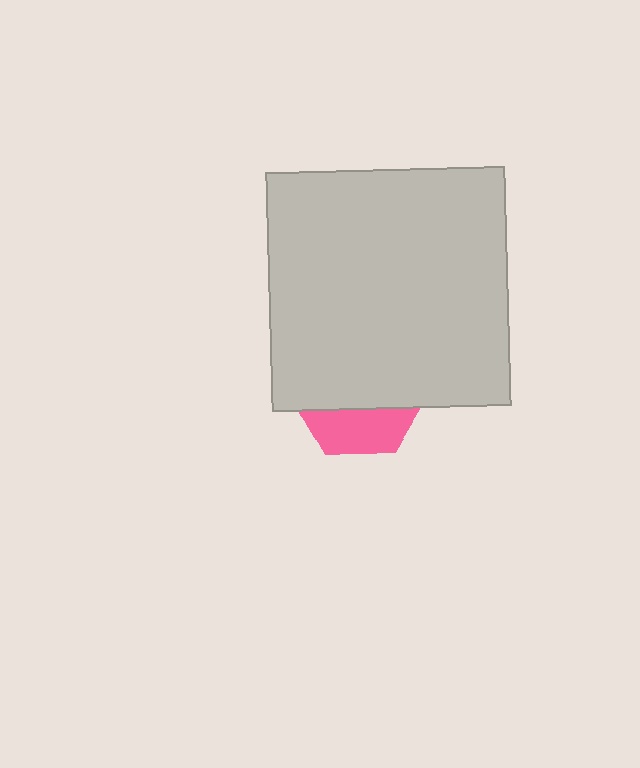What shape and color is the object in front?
The object in front is a light gray square.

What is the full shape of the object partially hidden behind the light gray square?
The partially hidden object is a pink hexagon.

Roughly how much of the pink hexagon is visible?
A small part of it is visible (roughly 32%).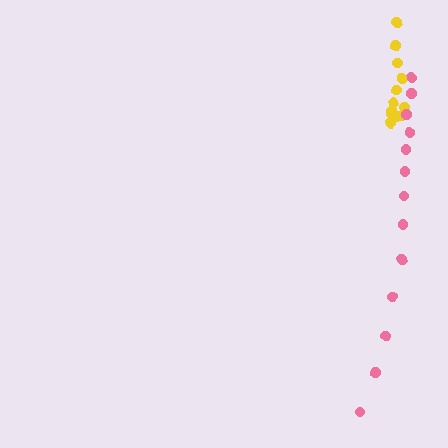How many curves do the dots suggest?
There are 2 distinct paths.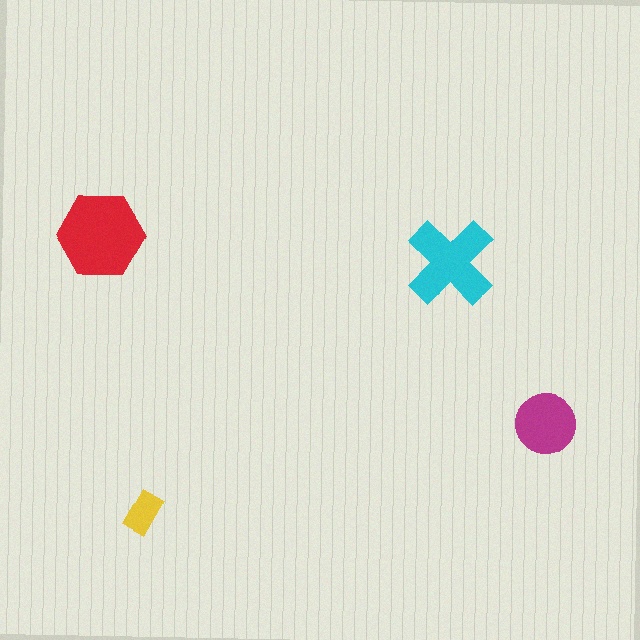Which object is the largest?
The red hexagon.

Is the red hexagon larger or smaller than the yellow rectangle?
Larger.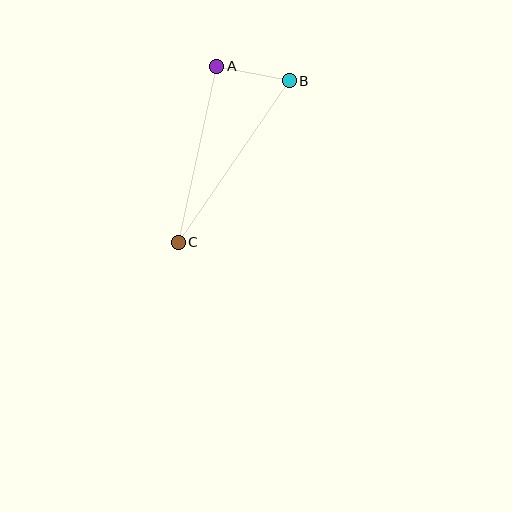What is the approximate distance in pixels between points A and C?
The distance between A and C is approximately 180 pixels.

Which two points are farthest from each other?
Points B and C are farthest from each other.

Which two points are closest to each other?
Points A and B are closest to each other.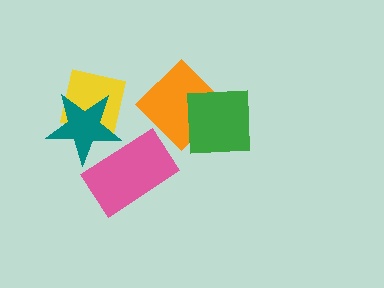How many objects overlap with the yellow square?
1 object overlaps with the yellow square.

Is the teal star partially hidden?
Yes, it is partially covered by another shape.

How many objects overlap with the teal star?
2 objects overlap with the teal star.